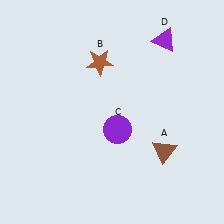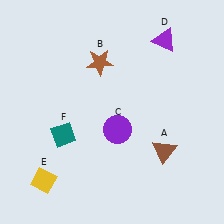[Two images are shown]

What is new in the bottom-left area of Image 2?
A yellow diamond (E) was added in the bottom-left area of Image 2.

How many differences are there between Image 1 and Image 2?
There are 2 differences between the two images.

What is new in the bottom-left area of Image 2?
A teal diamond (F) was added in the bottom-left area of Image 2.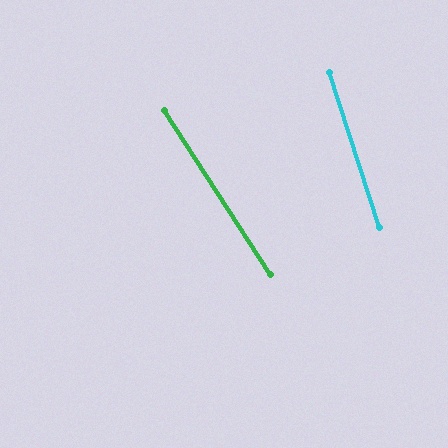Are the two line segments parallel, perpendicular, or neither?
Neither parallel nor perpendicular — they differ by about 15°.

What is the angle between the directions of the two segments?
Approximately 15 degrees.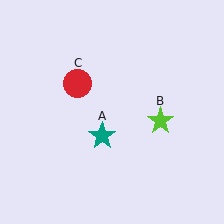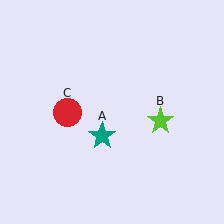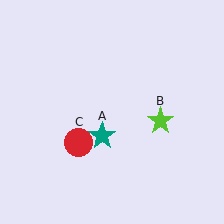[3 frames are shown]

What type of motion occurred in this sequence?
The red circle (object C) rotated counterclockwise around the center of the scene.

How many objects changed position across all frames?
1 object changed position: red circle (object C).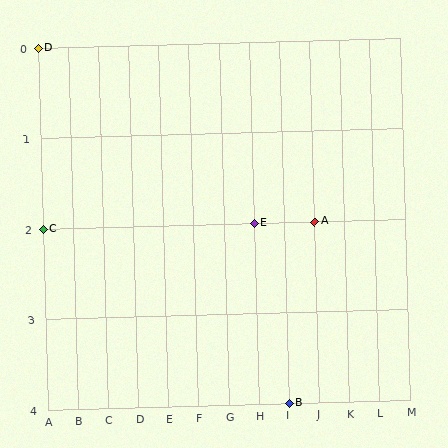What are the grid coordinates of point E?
Point E is at grid coordinates (H, 2).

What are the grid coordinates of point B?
Point B is at grid coordinates (I, 4).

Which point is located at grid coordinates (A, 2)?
Point C is at (A, 2).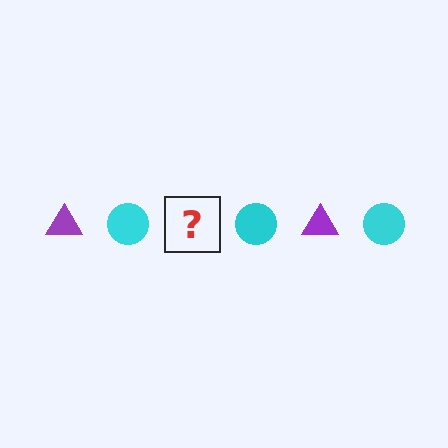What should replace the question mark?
The question mark should be replaced with a purple triangle.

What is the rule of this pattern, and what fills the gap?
The rule is that the pattern alternates between purple triangle and cyan circle. The gap should be filled with a purple triangle.